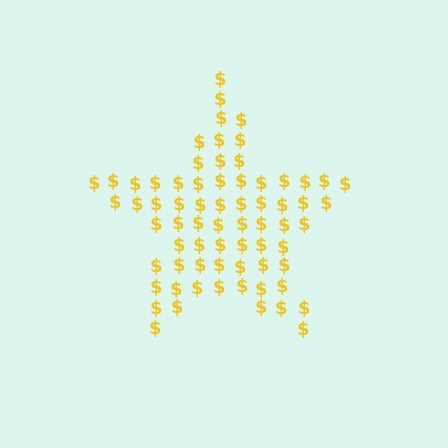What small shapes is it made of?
It is made of small dollar signs.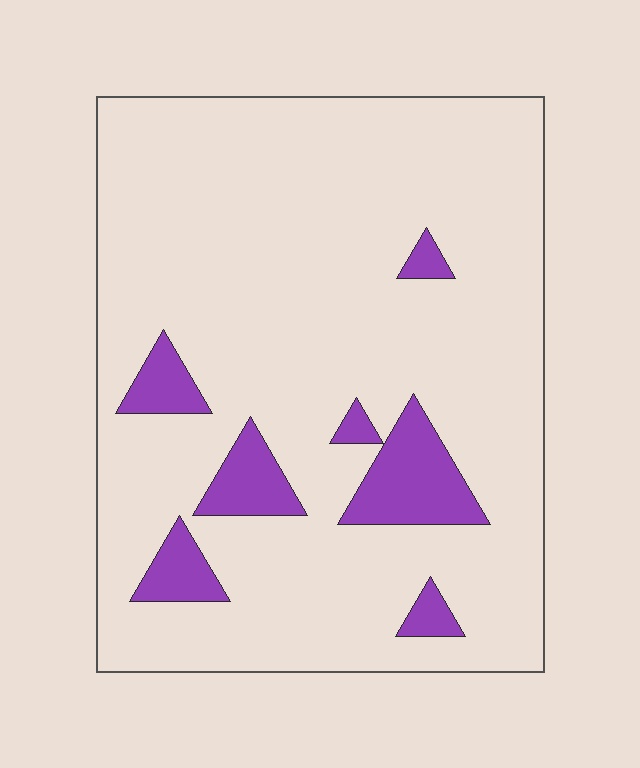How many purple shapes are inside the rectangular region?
7.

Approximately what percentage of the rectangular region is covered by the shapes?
Approximately 10%.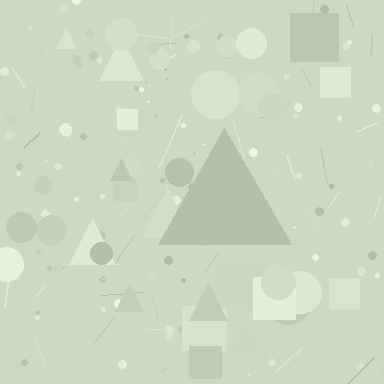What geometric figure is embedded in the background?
A triangle is embedded in the background.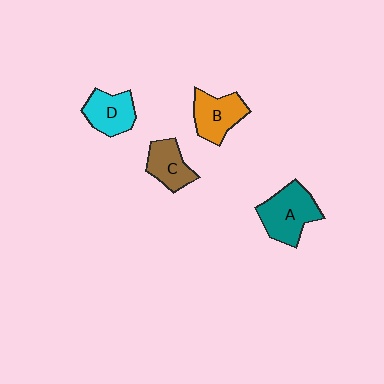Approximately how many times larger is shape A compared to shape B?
Approximately 1.3 times.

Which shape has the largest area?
Shape A (teal).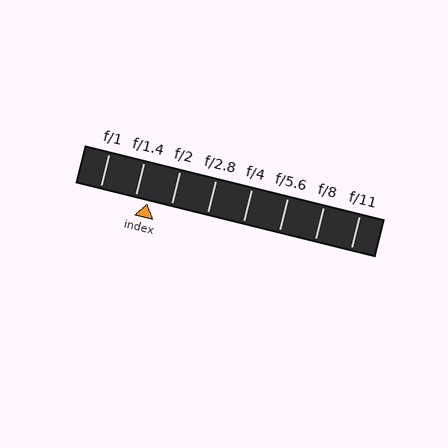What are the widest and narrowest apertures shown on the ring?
The widest aperture shown is f/1 and the narrowest is f/11.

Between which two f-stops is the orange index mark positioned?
The index mark is between f/1.4 and f/2.